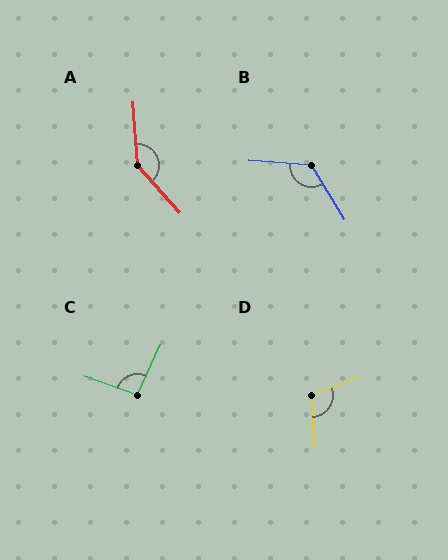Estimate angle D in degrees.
Approximately 109 degrees.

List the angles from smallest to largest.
C (96°), D (109°), B (125°), A (142°).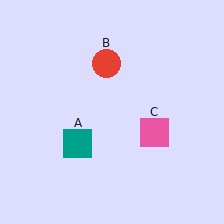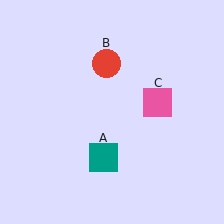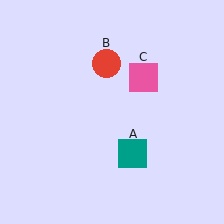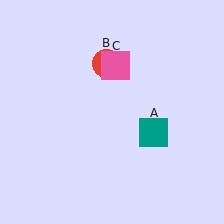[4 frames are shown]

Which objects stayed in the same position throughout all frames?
Red circle (object B) remained stationary.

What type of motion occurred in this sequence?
The teal square (object A), pink square (object C) rotated counterclockwise around the center of the scene.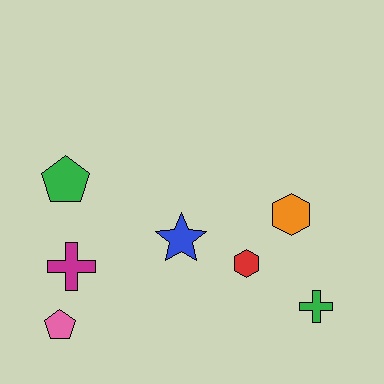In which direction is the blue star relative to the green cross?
The blue star is to the left of the green cross.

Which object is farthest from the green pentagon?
The green cross is farthest from the green pentagon.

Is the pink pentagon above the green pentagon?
No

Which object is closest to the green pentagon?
The magenta cross is closest to the green pentagon.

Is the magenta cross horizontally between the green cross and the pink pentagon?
Yes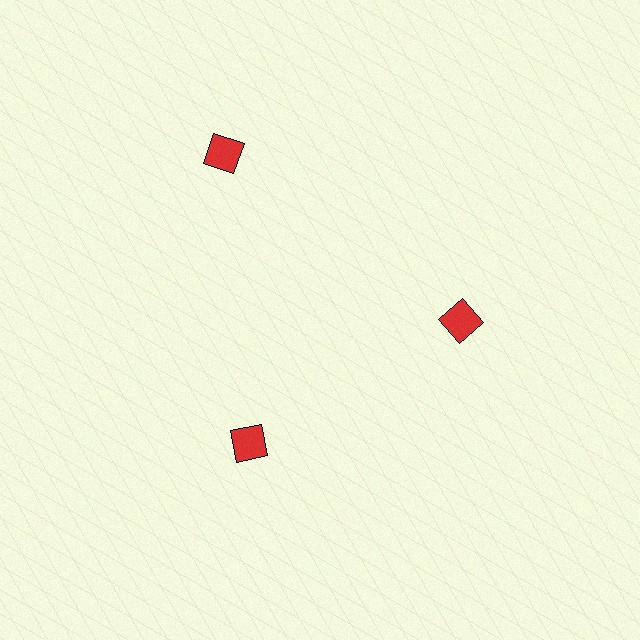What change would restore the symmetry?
The symmetry would be restored by moving it inward, back onto the ring so that all 3 squares sit at equal angles and equal distance from the center.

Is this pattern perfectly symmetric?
No. The 3 red squares are arranged in a ring, but one element near the 11 o'clock position is pushed outward from the center, breaking the 3-fold rotational symmetry.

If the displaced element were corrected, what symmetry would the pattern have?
It would have 3-fold rotational symmetry — the pattern would map onto itself every 120 degrees.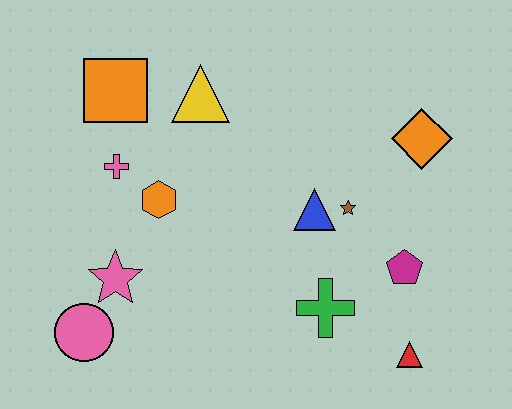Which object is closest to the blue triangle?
The brown star is closest to the blue triangle.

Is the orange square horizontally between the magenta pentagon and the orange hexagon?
No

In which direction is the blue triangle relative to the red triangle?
The blue triangle is above the red triangle.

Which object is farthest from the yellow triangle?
The red triangle is farthest from the yellow triangle.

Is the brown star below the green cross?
No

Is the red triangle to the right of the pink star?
Yes